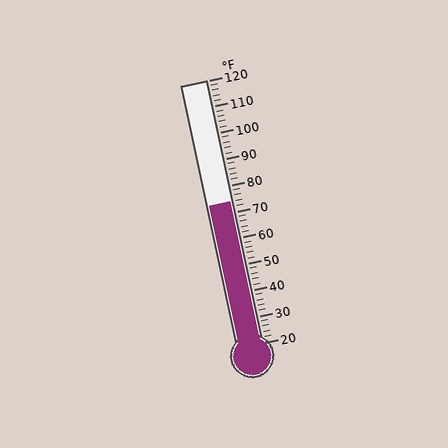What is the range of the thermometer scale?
The thermometer scale ranges from 20°F to 120°F.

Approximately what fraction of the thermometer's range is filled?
The thermometer is filled to approximately 55% of its range.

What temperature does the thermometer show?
The thermometer shows approximately 74°F.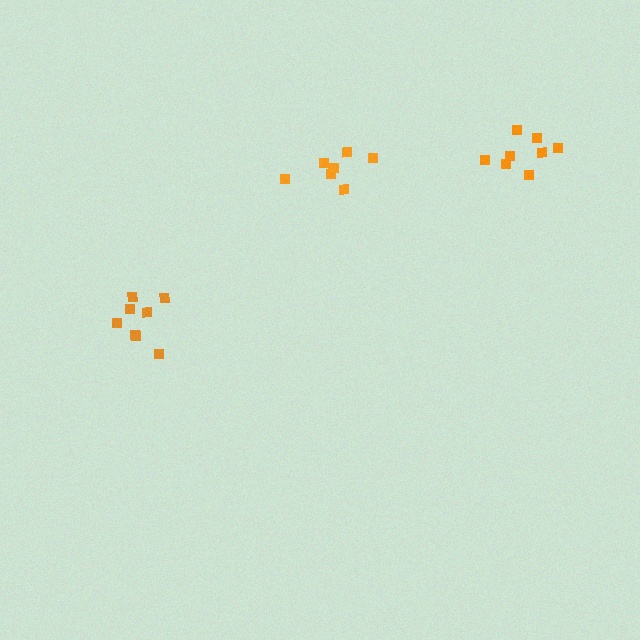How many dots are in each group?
Group 1: 8 dots, Group 2: 7 dots, Group 3: 8 dots (23 total).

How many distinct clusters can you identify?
There are 3 distinct clusters.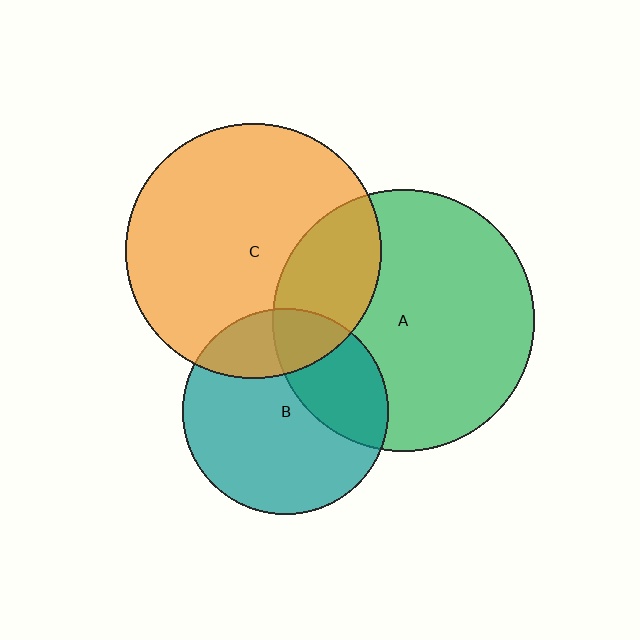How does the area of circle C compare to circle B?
Approximately 1.5 times.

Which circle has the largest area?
Circle A (green).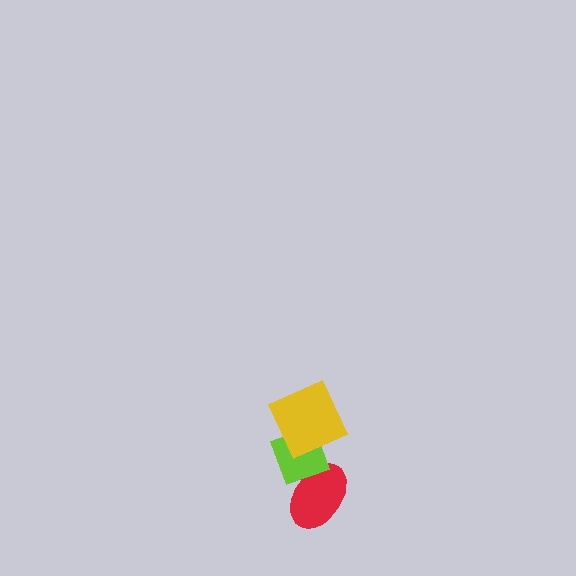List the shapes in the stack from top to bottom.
From top to bottom: the yellow square, the lime diamond, the red ellipse.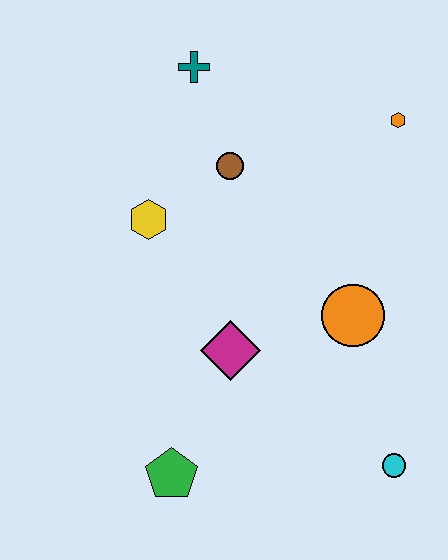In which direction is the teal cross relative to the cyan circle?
The teal cross is above the cyan circle.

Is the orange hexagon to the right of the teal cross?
Yes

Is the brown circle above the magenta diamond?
Yes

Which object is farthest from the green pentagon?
The orange hexagon is farthest from the green pentagon.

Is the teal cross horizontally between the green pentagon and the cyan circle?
Yes